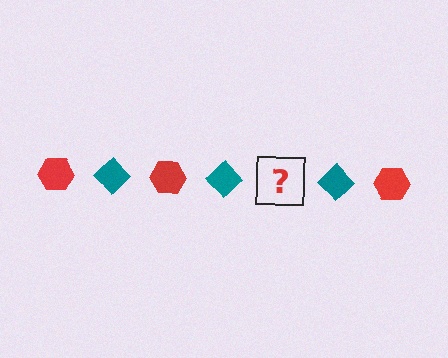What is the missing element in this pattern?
The missing element is a red hexagon.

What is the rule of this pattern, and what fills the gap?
The rule is that the pattern alternates between red hexagon and teal diamond. The gap should be filled with a red hexagon.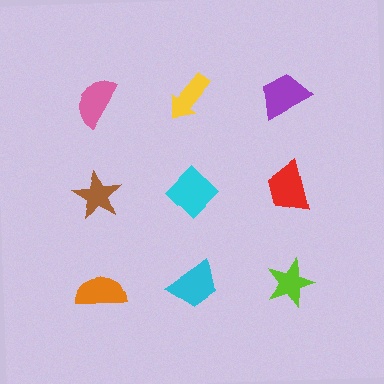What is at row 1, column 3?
A purple trapezoid.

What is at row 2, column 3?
A red trapezoid.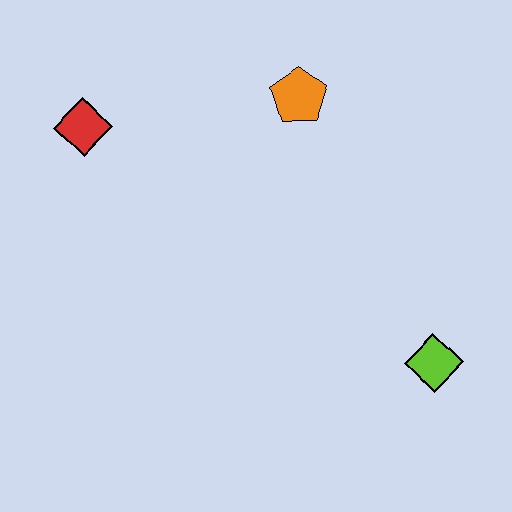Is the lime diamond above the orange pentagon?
No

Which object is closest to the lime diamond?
The orange pentagon is closest to the lime diamond.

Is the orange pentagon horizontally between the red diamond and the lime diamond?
Yes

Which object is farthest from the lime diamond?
The red diamond is farthest from the lime diamond.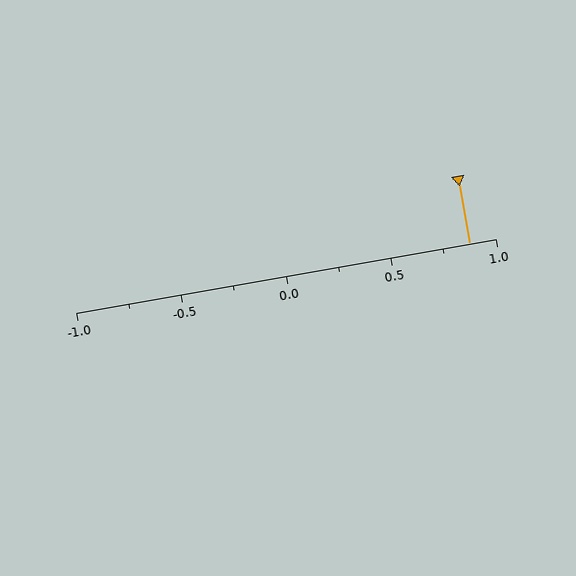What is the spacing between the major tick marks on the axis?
The major ticks are spaced 0.5 apart.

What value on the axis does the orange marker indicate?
The marker indicates approximately 0.88.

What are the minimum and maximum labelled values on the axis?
The axis runs from -1.0 to 1.0.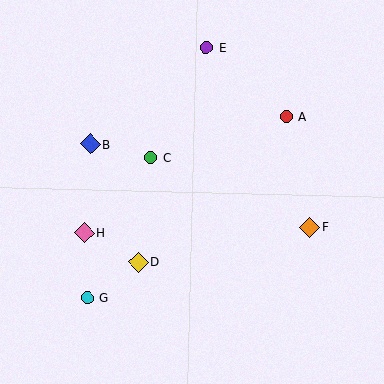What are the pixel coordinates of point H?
Point H is at (84, 233).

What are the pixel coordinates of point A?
Point A is at (286, 117).